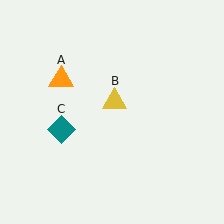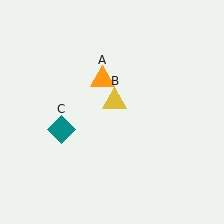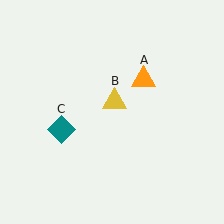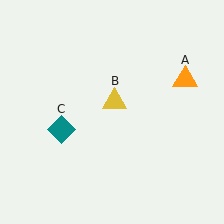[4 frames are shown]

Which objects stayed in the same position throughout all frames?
Yellow triangle (object B) and teal diamond (object C) remained stationary.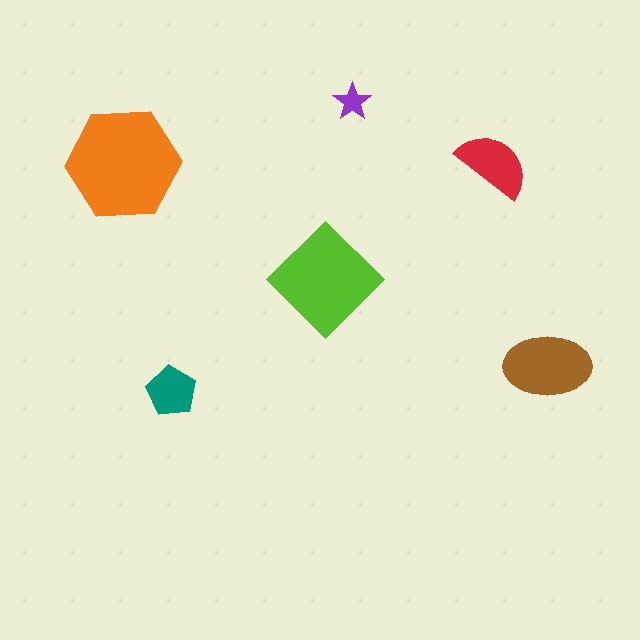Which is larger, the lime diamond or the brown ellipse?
The lime diamond.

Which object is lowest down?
The teal pentagon is bottommost.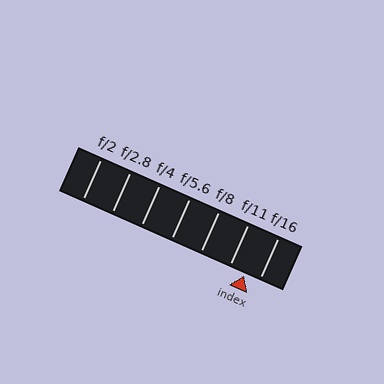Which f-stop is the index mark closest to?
The index mark is closest to f/16.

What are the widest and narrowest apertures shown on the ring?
The widest aperture shown is f/2 and the narrowest is f/16.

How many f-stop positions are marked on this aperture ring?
There are 7 f-stop positions marked.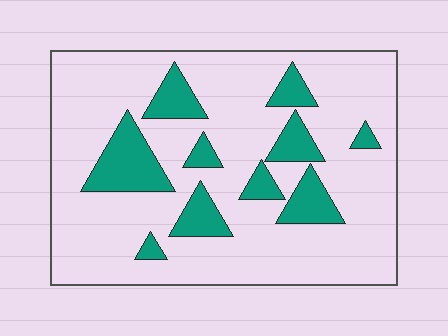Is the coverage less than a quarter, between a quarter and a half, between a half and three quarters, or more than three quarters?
Less than a quarter.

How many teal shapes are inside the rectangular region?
10.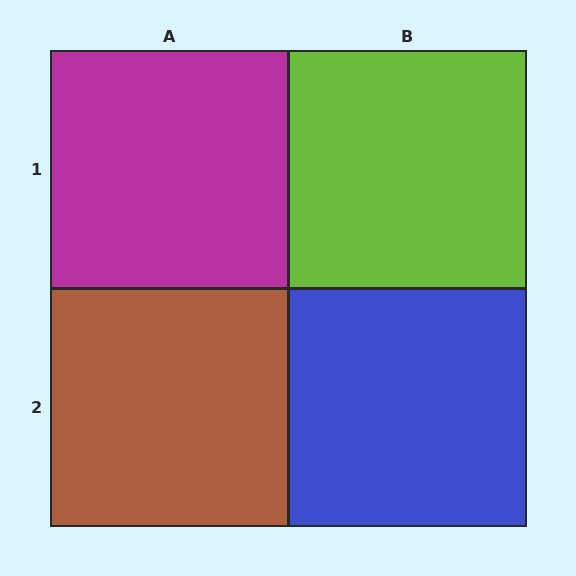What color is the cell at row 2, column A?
Brown.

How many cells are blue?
1 cell is blue.